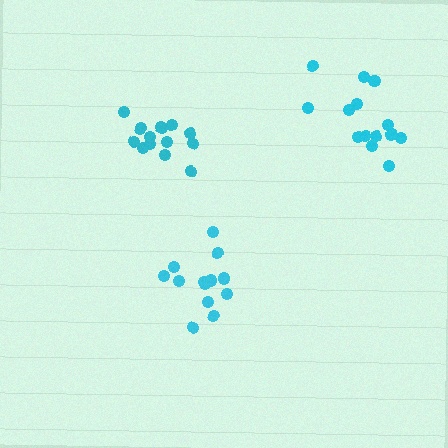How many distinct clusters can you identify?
There are 3 distinct clusters.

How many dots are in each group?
Group 1: 13 dots, Group 2: 14 dots, Group 3: 14 dots (41 total).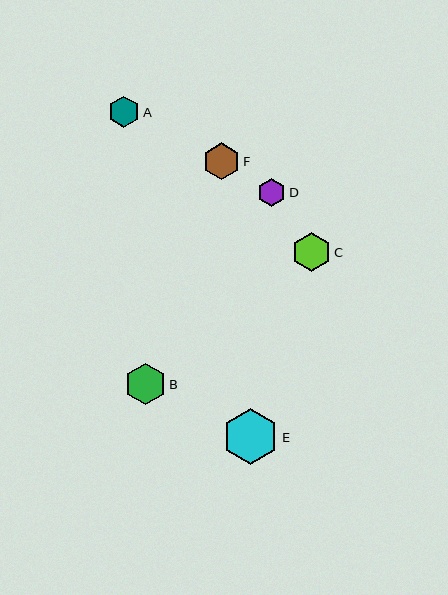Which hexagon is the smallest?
Hexagon D is the smallest with a size of approximately 28 pixels.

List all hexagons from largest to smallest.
From largest to smallest: E, B, C, F, A, D.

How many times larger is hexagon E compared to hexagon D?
Hexagon E is approximately 2.0 times the size of hexagon D.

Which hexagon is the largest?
Hexagon E is the largest with a size of approximately 55 pixels.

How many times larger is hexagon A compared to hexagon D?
Hexagon A is approximately 1.1 times the size of hexagon D.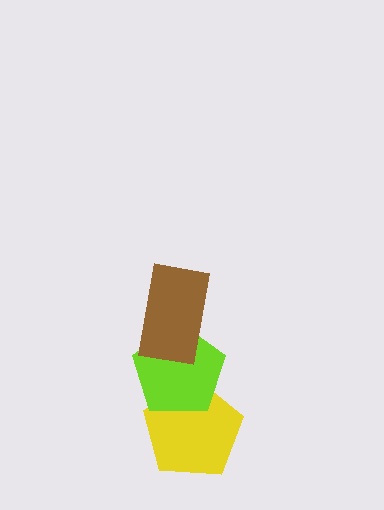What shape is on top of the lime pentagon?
The brown rectangle is on top of the lime pentagon.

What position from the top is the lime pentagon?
The lime pentagon is 2nd from the top.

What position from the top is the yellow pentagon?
The yellow pentagon is 3rd from the top.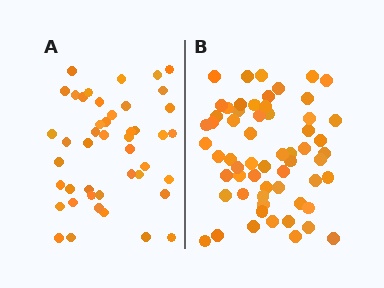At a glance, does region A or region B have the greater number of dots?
Region B (the right region) has more dots.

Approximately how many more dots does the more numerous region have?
Region B has approximately 15 more dots than region A.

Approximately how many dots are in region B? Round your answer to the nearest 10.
About 60 dots.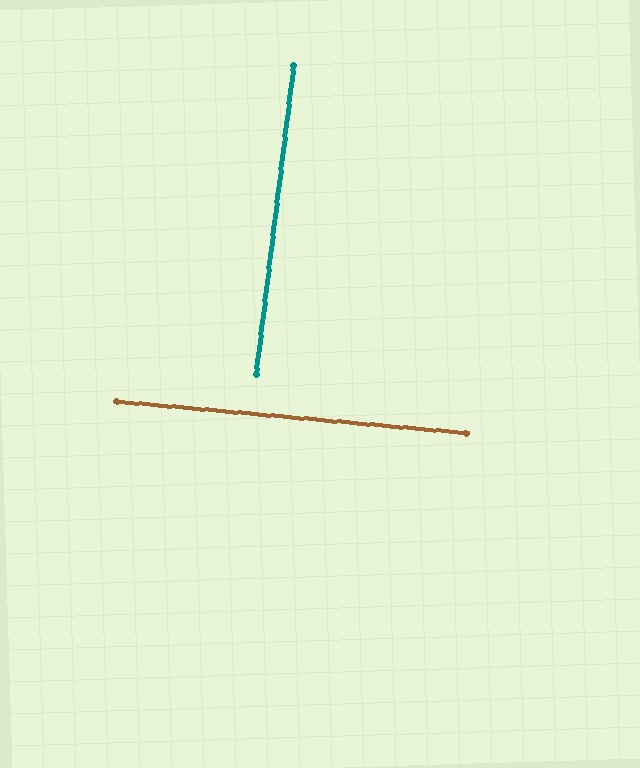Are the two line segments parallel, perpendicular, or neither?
Perpendicular — they meet at approximately 88°.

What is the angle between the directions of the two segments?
Approximately 88 degrees.